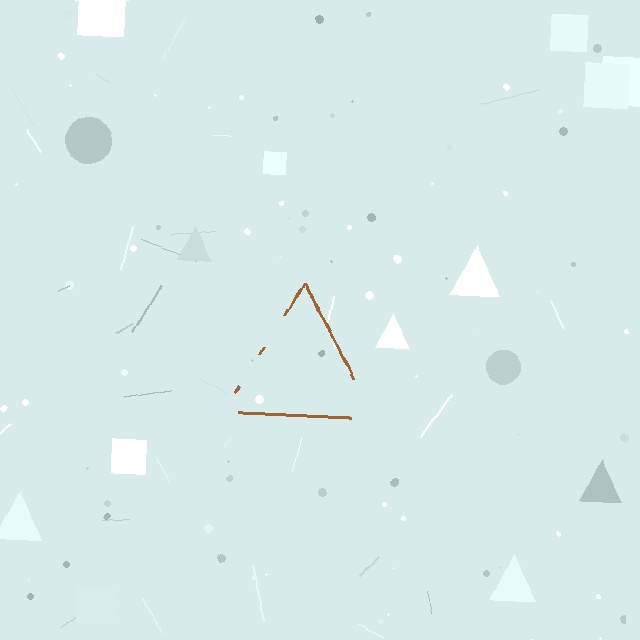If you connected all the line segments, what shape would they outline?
They would outline a triangle.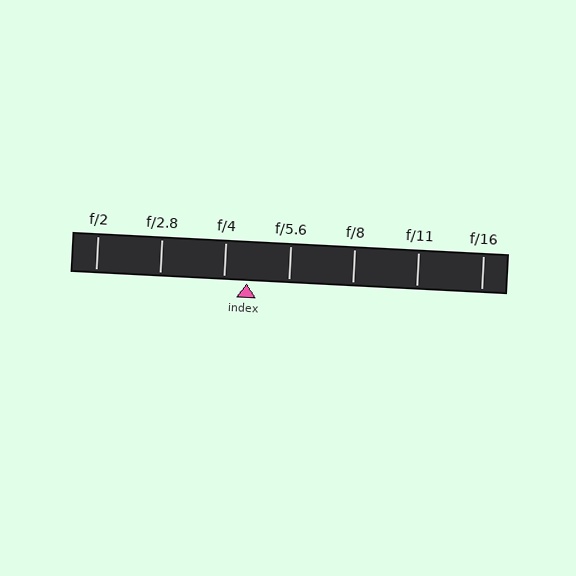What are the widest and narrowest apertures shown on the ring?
The widest aperture shown is f/2 and the narrowest is f/16.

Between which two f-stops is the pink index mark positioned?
The index mark is between f/4 and f/5.6.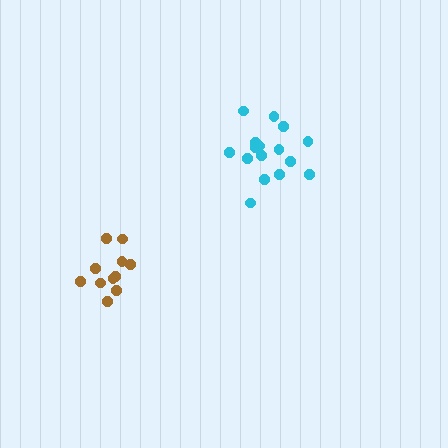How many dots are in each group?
Group 1: 16 dots, Group 2: 11 dots (27 total).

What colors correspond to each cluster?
The clusters are colored: cyan, brown.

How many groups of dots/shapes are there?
There are 2 groups.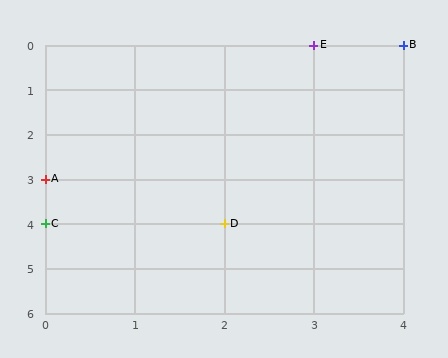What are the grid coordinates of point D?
Point D is at grid coordinates (2, 4).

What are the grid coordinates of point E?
Point E is at grid coordinates (3, 0).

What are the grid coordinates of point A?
Point A is at grid coordinates (0, 3).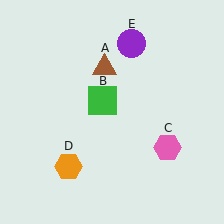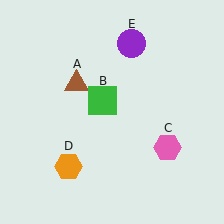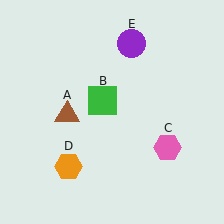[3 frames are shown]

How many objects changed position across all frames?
1 object changed position: brown triangle (object A).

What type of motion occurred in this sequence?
The brown triangle (object A) rotated counterclockwise around the center of the scene.